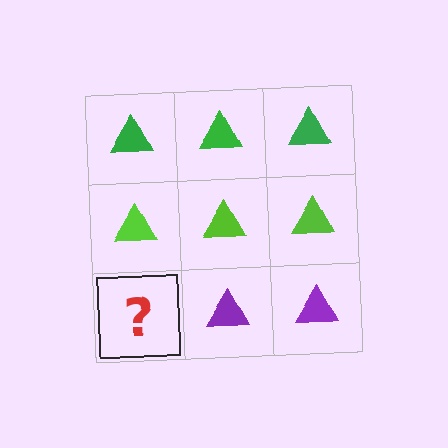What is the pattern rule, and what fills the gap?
The rule is that each row has a consistent color. The gap should be filled with a purple triangle.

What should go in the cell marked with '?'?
The missing cell should contain a purple triangle.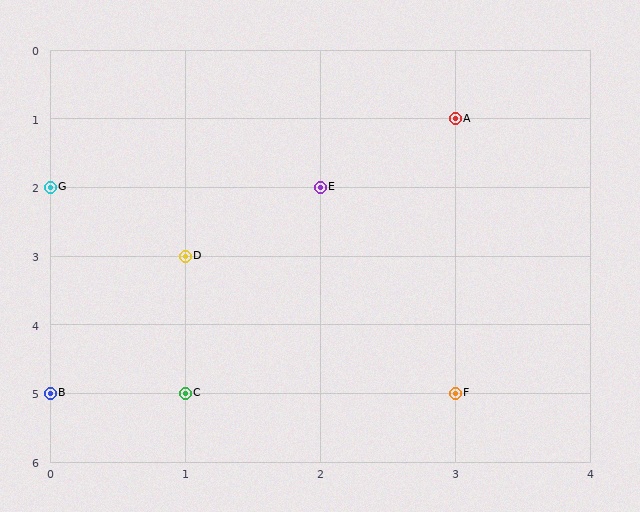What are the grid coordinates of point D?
Point D is at grid coordinates (1, 3).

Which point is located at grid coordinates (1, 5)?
Point C is at (1, 5).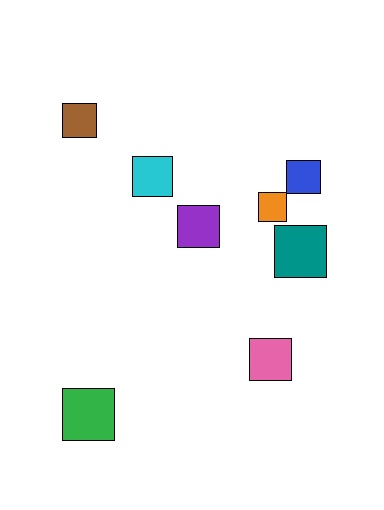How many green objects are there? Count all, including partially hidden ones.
There is 1 green object.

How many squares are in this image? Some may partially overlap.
There are 8 squares.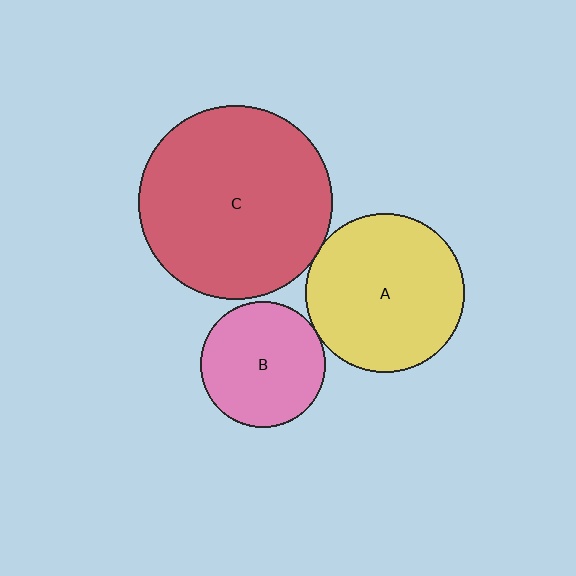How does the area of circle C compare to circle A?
Approximately 1.5 times.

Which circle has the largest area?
Circle C (red).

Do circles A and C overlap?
Yes.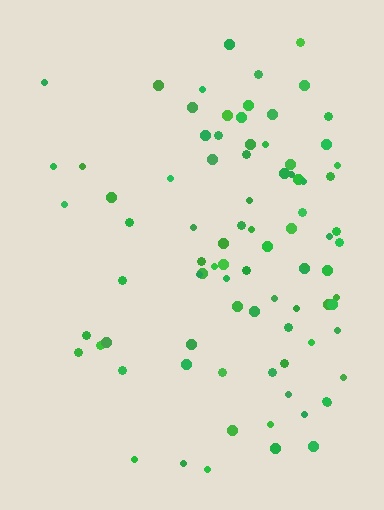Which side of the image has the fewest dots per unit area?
The left.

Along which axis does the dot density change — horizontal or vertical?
Horizontal.